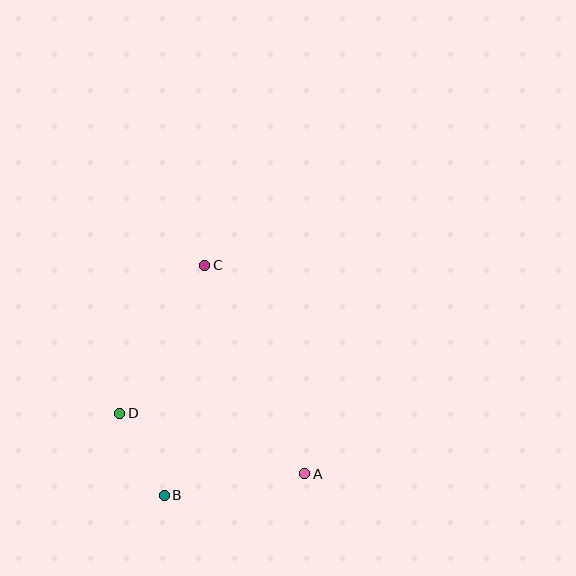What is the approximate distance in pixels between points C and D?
The distance between C and D is approximately 170 pixels.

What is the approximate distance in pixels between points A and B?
The distance between A and B is approximately 142 pixels.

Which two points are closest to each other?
Points B and D are closest to each other.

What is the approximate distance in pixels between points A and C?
The distance between A and C is approximately 231 pixels.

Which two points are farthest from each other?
Points B and C are farthest from each other.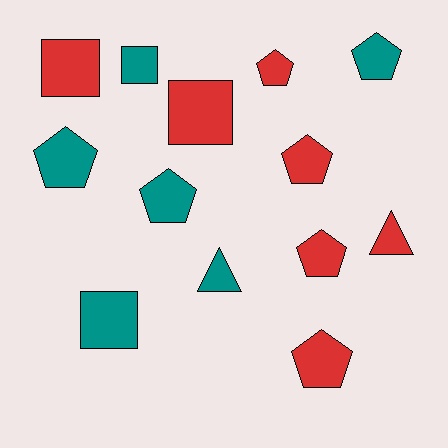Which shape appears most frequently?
Pentagon, with 7 objects.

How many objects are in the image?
There are 13 objects.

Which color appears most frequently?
Red, with 7 objects.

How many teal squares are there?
There are 2 teal squares.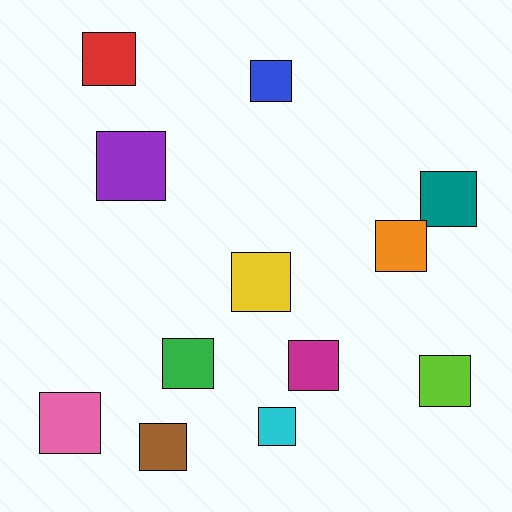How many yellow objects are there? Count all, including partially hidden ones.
There is 1 yellow object.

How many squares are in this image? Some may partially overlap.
There are 12 squares.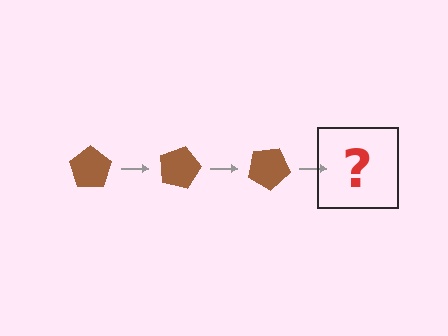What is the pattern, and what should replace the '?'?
The pattern is that the pentagon rotates 15 degrees each step. The '?' should be a brown pentagon rotated 45 degrees.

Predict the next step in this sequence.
The next step is a brown pentagon rotated 45 degrees.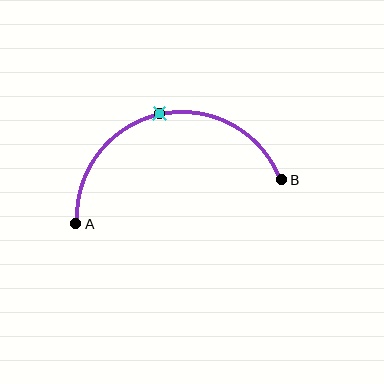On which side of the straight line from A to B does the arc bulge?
The arc bulges above the straight line connecting A and B.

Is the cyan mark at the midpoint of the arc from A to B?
Yes. The cyan mark lies on the arc at equal arc-length from both A and B — it is the arc midpoint.